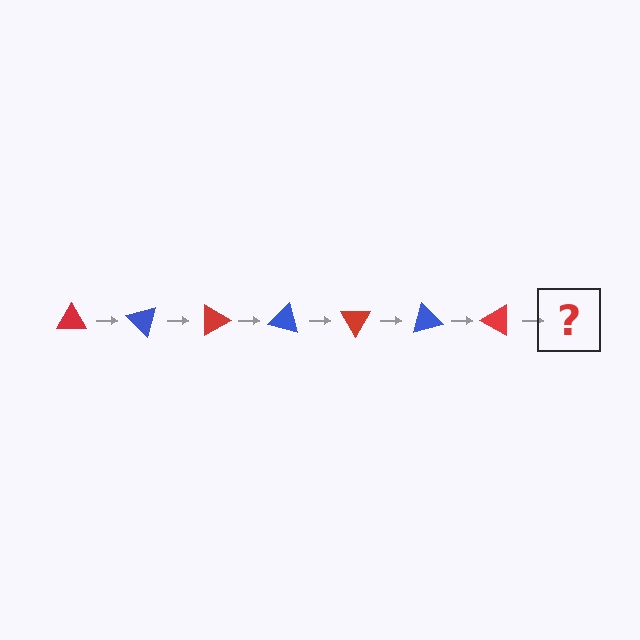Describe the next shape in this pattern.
It should be a blue triangle, rotated 315 degrees from the start.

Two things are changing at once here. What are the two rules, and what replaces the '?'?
The two rules are that it rotates 45 degrees each step and the color cycles through red and blue. The '?' should be a blue triangle, rotated 315 degrees from the start.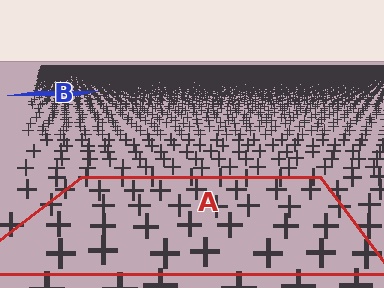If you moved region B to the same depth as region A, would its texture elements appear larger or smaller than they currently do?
They would appear larger. At a closer depth, the same texture elements are projected at a bigger on-screen size.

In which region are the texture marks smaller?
The texture marks are smaller in region B, because it is farther away.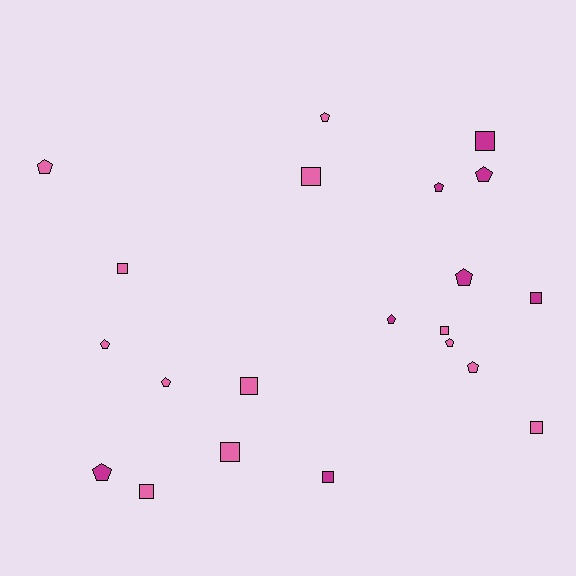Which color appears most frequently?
Pink, with 13 objects.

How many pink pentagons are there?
There are 6 pink pentagons.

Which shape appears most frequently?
Pentagon, with 11 objects.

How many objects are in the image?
There are 21 objects.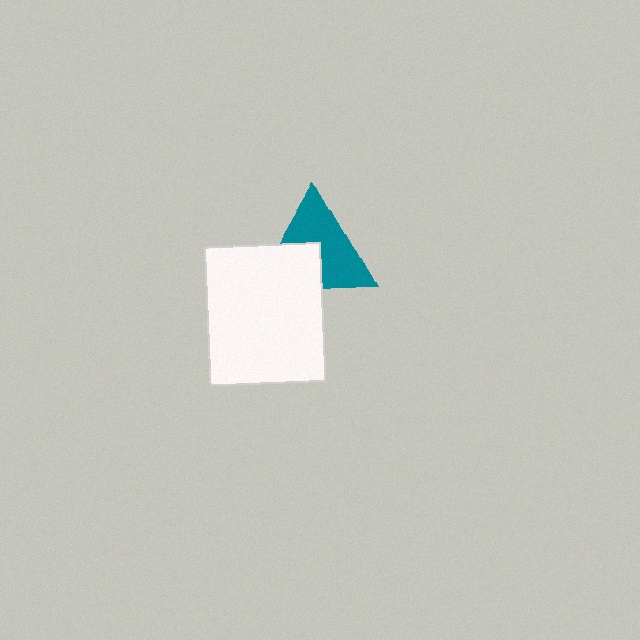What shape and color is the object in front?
The object in front is a white rectangle.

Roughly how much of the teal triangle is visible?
About half of it is visible (roughly 61%).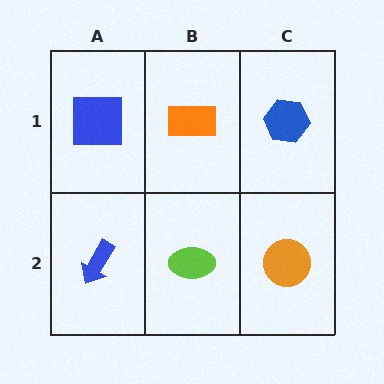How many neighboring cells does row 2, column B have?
3.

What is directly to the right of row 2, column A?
A lime ellipse.